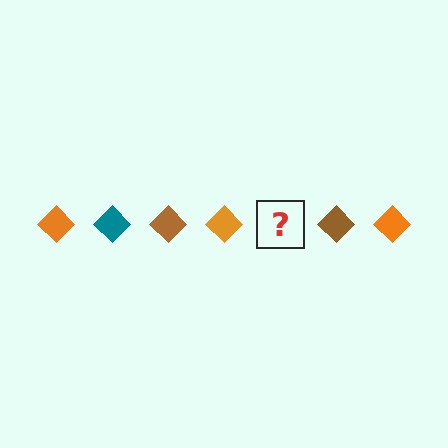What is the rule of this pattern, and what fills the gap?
The rule is that the pattern cycles through orange, teal, brown diamonds. The gap should be filled with a teal diamond.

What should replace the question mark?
The question mark should be replaced with a teal diamond.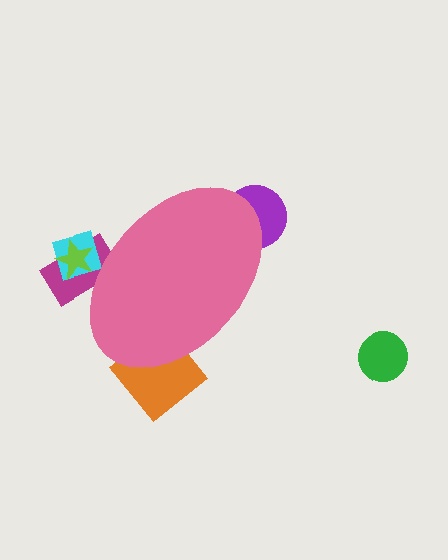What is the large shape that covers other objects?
A pink ellipse.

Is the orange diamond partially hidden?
Yes, the orange diamond is partially hidden behind the pink ellipse.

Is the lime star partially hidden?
Yes, the lime star is partially hidden behind the pink ellipse.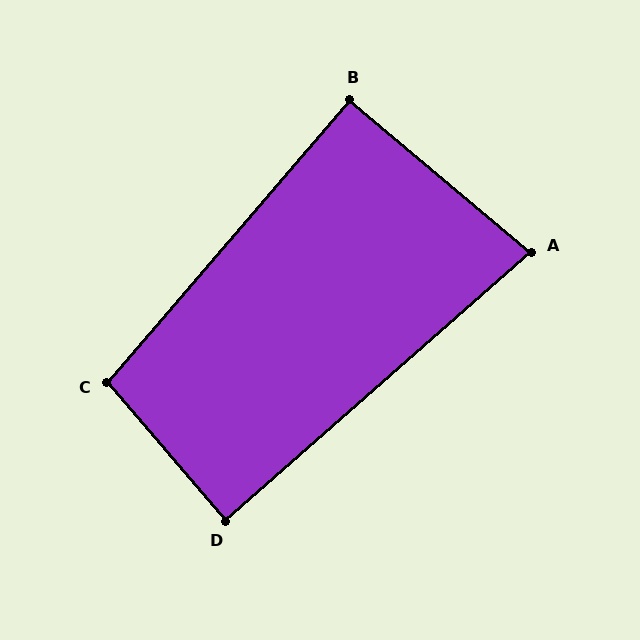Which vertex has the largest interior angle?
C, at approximately 99 degrees.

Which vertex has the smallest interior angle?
A, at approximately 81 degrees.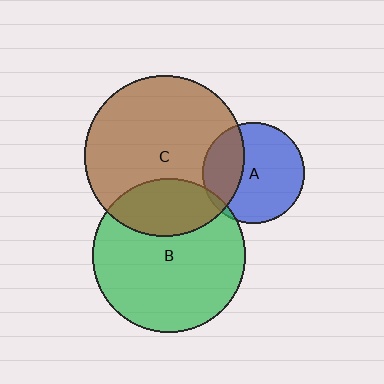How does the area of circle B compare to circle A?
Approximately 2.3 times.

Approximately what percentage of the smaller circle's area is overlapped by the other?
Approximately 25%.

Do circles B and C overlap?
Yes.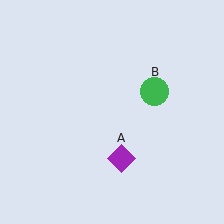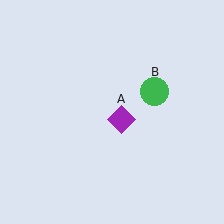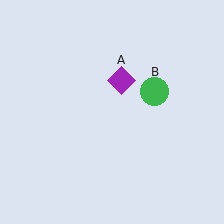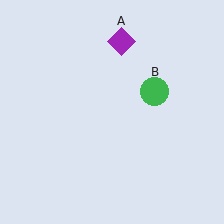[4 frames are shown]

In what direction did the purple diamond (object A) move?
The purple diamond (object A) moved up.